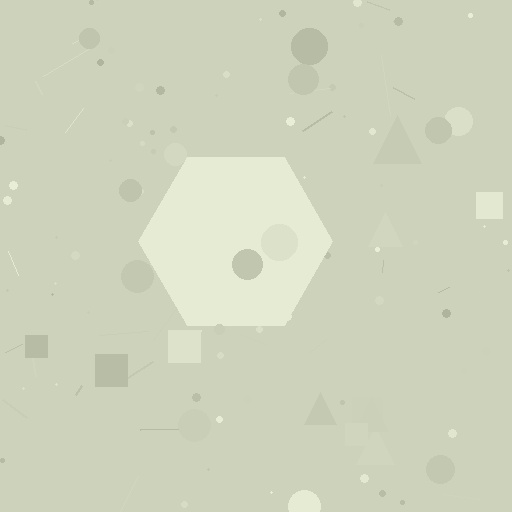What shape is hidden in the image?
A hexagon is hidden in the image.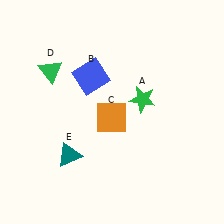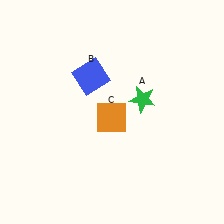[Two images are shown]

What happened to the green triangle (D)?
The green triangle (D) was removed in Image 2. It was in the top-left area of Image 1.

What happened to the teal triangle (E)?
The teal triangle (E) was removed in Image 2. It was in the bottom-left area of Image 1.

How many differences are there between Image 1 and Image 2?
There are 2 differences between the two images.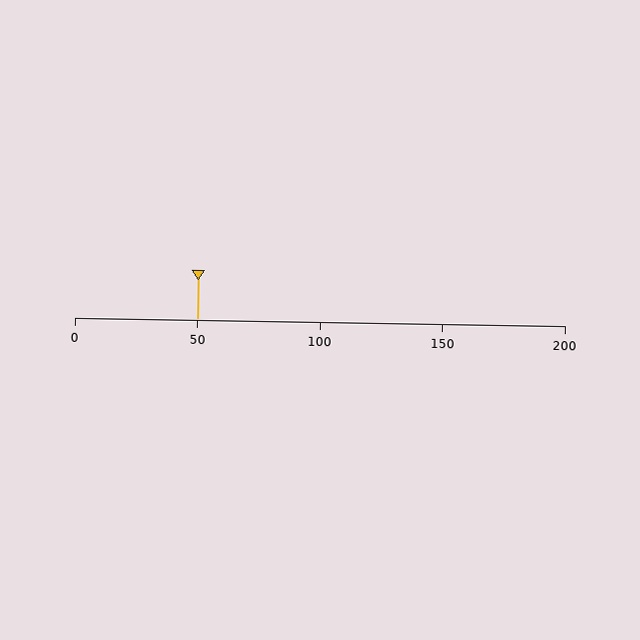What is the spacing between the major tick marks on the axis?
The major ticks are spaced 50 apart.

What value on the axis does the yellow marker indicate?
The marker indicates approximately 50.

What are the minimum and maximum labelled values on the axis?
The axis runs from 0 to 200.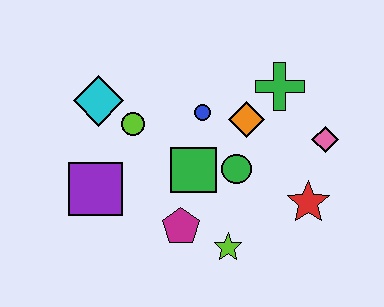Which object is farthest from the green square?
The pink diamond is farthest from the green square.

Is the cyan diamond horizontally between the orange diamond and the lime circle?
No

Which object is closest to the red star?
The pink diamond is closest to the red star.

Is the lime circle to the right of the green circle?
No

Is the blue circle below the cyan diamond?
Yes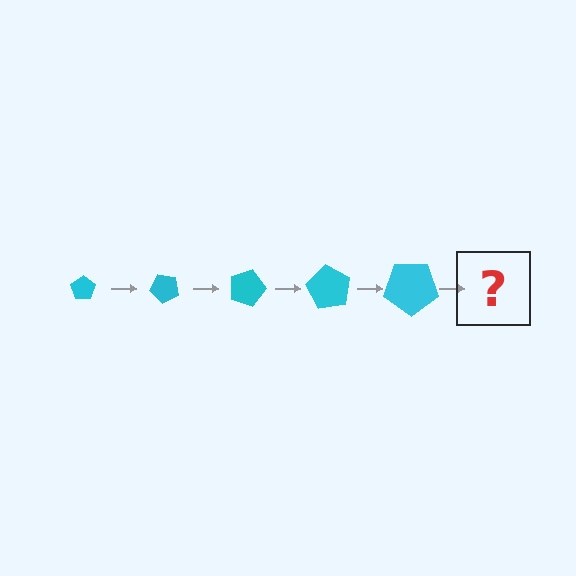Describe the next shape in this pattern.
It should be a pentagon, larger than the previous one and rotated 225 degrees from the start.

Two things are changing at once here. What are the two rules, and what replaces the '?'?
The two rules are that the pentagon grows larger each step and it rotates 45 degrees each step. The '?' should be a pentagon, larger than the previous one and rotated 225 degrees from the start.